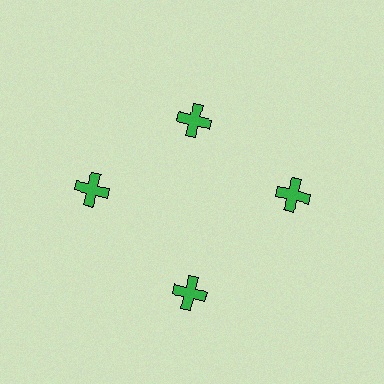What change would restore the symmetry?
The symmetry would be restored by moving it outward, back onto the ring so that all 4 crosses sit at equal angles and equal distance from the center.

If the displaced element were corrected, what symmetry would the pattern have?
It would have 4-fold rotational symmetry — the pattern would map onto itself every 90 degrees.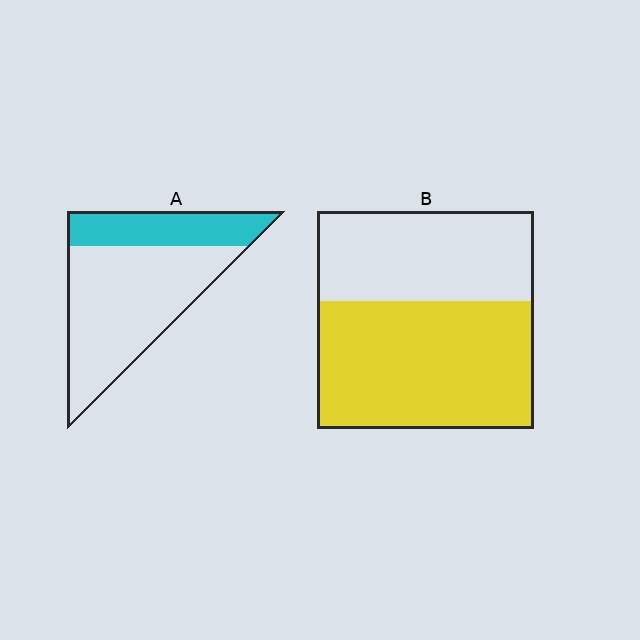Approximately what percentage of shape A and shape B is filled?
A is approximately 30% and B is approximately 60%.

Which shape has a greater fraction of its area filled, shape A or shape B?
Shape B.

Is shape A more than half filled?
No.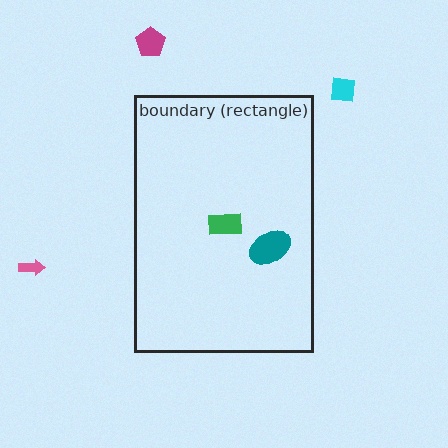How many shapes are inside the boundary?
2 inside, 3 outside.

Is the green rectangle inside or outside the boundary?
Inside.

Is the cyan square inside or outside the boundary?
Outside.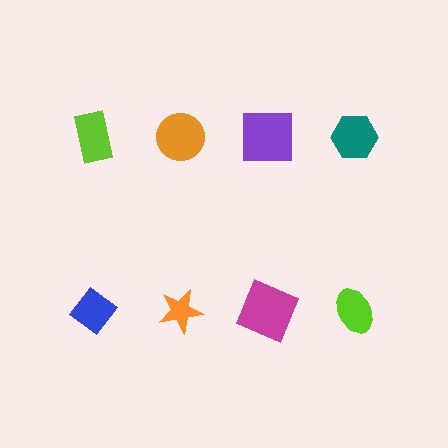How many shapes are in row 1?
4 shapes.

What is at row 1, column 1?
A lime rectangle.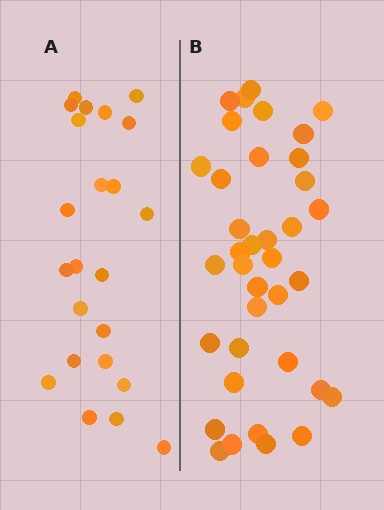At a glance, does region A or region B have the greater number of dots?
Region B (the right region) has more dots.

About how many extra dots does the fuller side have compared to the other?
Region B has approximately 15 more dots than region A.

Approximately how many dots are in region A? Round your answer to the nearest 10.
About 20 dots. (The exact count is 23, which rounds to 20.)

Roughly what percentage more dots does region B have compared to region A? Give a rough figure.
About 60% more.